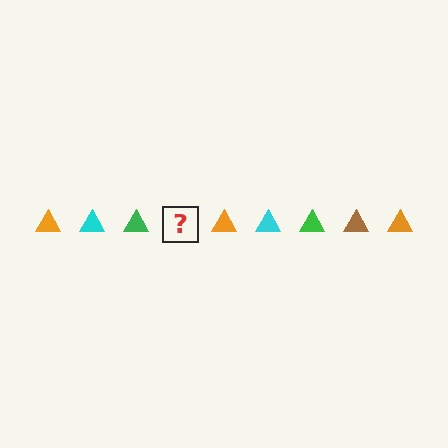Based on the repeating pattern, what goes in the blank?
The blank should be a brown triangle.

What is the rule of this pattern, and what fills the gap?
The rule is that the pattern cycles through orange, cyan, green, brown triangles. The gap should be filled with a brown triangle.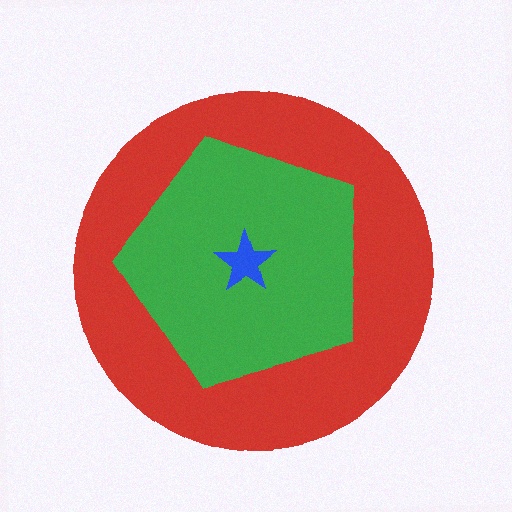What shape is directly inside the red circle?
The green pentagon.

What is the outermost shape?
The red circle.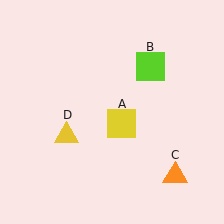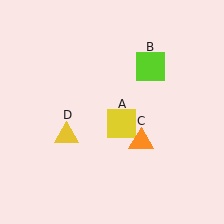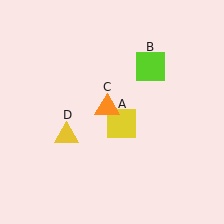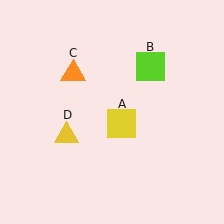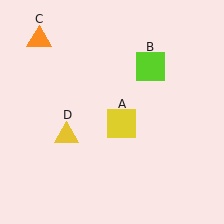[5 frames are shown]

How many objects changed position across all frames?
1 object changed position: orange triangle (object C).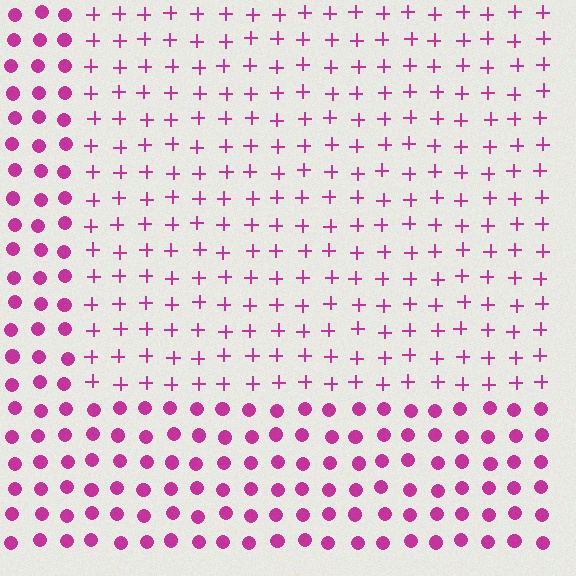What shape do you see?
I see a rectangle.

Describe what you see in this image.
The image is filled with small magenta elements arranged in a uniform grid. A rectangle-shaped region contains plus signs, while the surrounding area contains circles. The boundary is defined purely by the change in element shape.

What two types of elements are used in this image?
The image uses plus signs inside the rectangle region and circles outside it.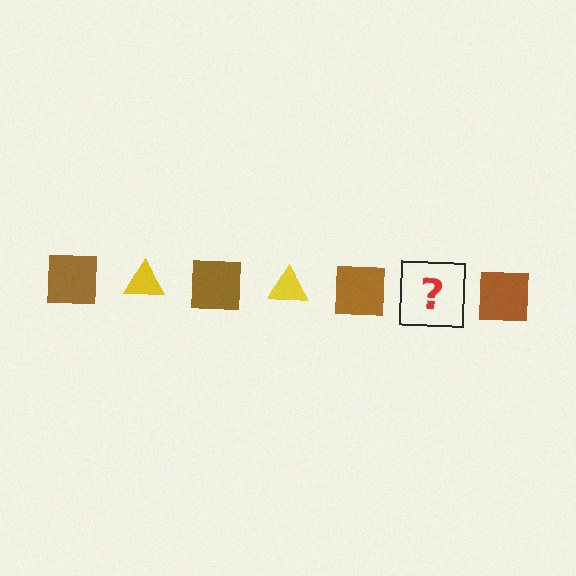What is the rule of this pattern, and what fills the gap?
The rule is that the pattern alternates between brown square and yellow triangle. The gap should be filled with a yellow triangle.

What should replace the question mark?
The question mark should be replaced with a yellow triangle.